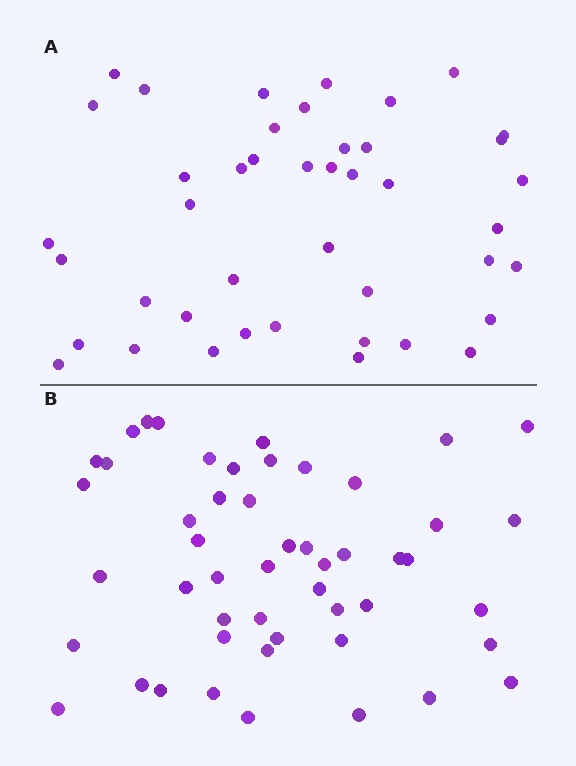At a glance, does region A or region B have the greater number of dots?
Region B (the bottom region) has more dots.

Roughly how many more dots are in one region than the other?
Region B has roughly 8 or so more dots than region A.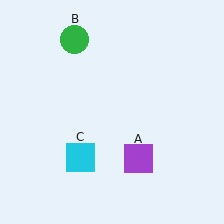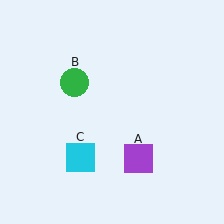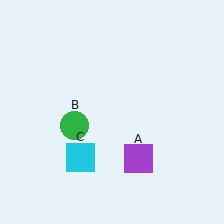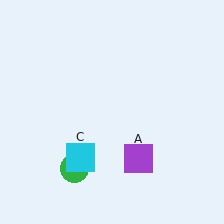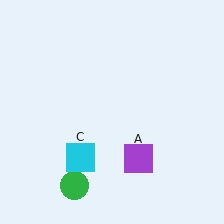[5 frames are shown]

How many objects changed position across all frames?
1 object changed position: green circle (object B).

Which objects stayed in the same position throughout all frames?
Purple square (object A) and cyan square (object C) remained stationary.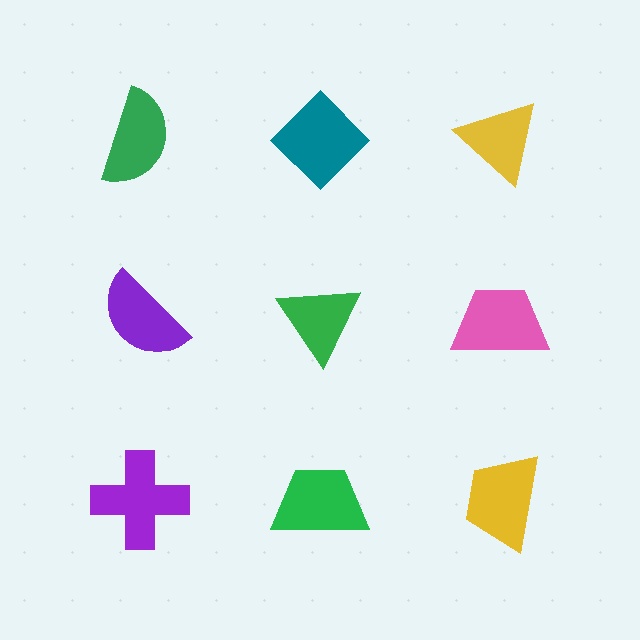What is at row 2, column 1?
A purple semicircle.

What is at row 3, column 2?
A green trapezoid.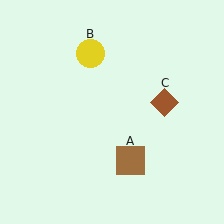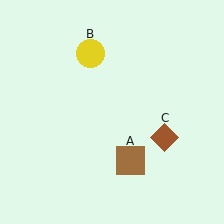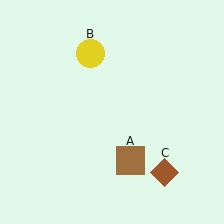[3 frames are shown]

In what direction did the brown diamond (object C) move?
The brown diamond (object C) moved down.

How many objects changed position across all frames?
1 object changed position: brown diamond (object C).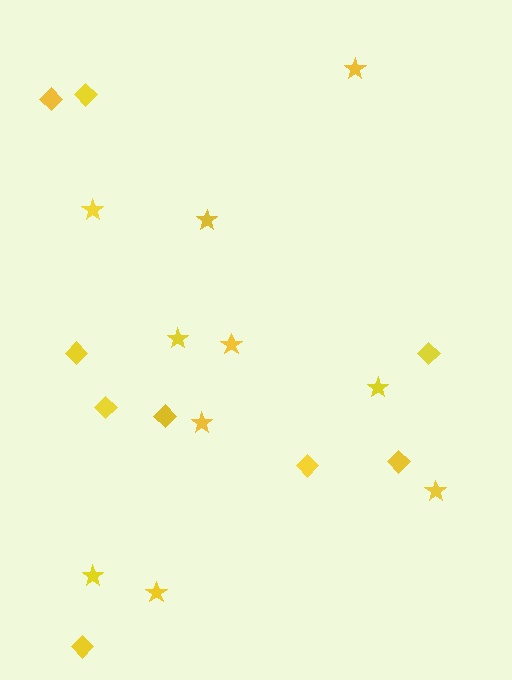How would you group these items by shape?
There are 2 groups: one group of diamonds (9) and one group of stars (10).